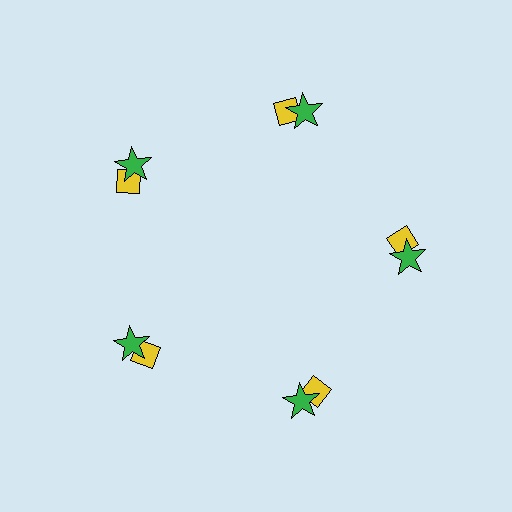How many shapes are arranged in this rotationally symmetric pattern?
There are 10 shapes, arranged in 5 groups of 2.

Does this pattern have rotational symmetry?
Yes, this pattern has 5-fold rotational symmetry. It looks the same after rotating 72 degrees around the center.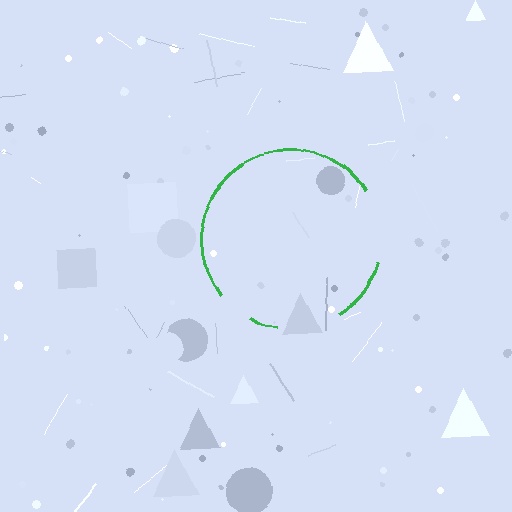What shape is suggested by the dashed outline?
The dashed outline suggests a circle.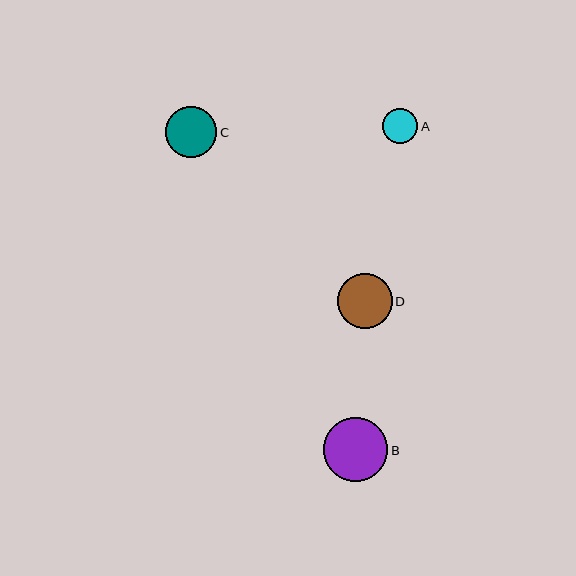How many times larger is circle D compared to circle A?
Circle D is approximately 1.6 times the size of circle A.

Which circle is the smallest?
Circle A is the smallest with a size of approximately 35 pixels.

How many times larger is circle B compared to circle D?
Circle B is approximately 1.2 times the size of circle D.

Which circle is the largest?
Circle B is the largest with a size of approximately 64 pixels.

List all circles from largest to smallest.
From largest to smallest: B, D, C, A.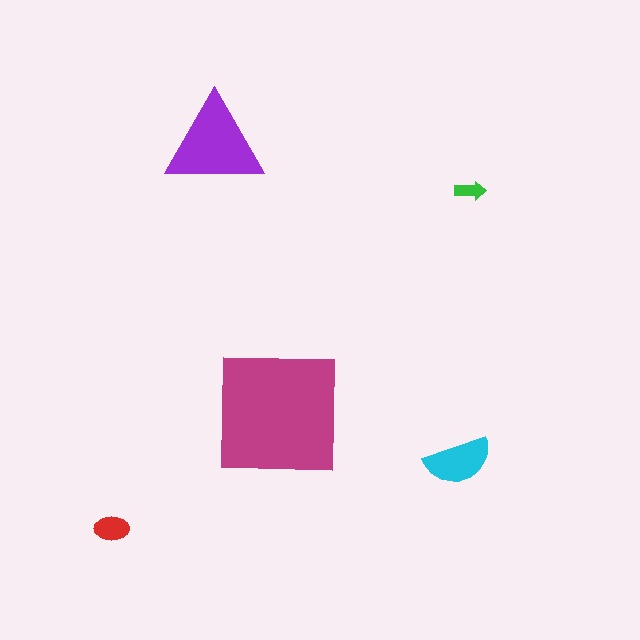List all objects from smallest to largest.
The green arrow, the red ellipse, the cyan semicircle, the purple triangle, the magenta square.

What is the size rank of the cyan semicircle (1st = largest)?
3rd.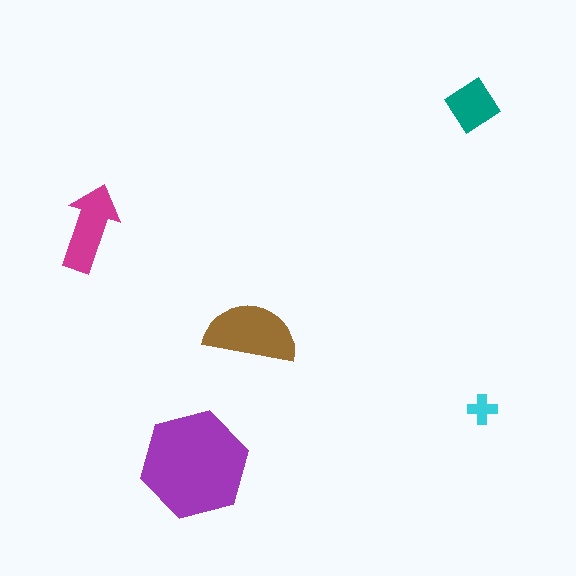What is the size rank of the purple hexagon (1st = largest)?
1st.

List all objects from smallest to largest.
The cyan cross, the teal diamond, the magenta arrow, the brown semicircle, the purple hexagon.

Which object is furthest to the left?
The magenta arrow is leftmost.